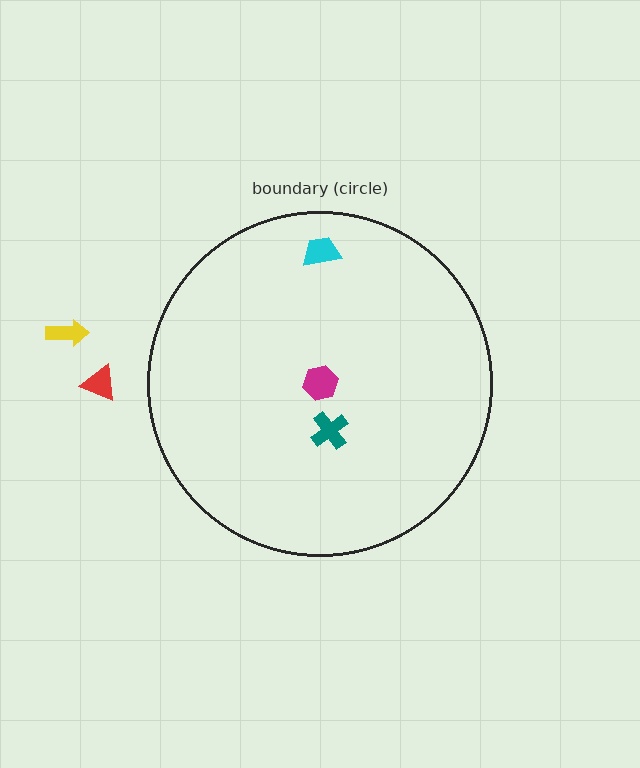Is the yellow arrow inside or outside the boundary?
Outside.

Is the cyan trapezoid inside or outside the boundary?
Inside.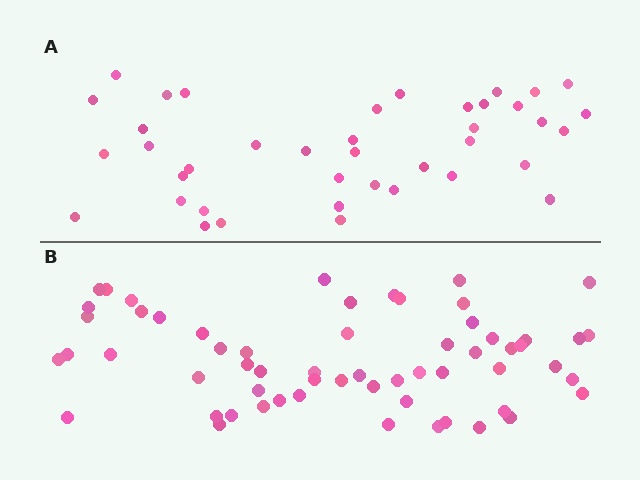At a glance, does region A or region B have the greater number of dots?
Region B (the bottom region) has more dots.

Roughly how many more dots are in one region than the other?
Region B has approximately 20 more dots than region A.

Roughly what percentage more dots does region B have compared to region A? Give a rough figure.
About 50% more.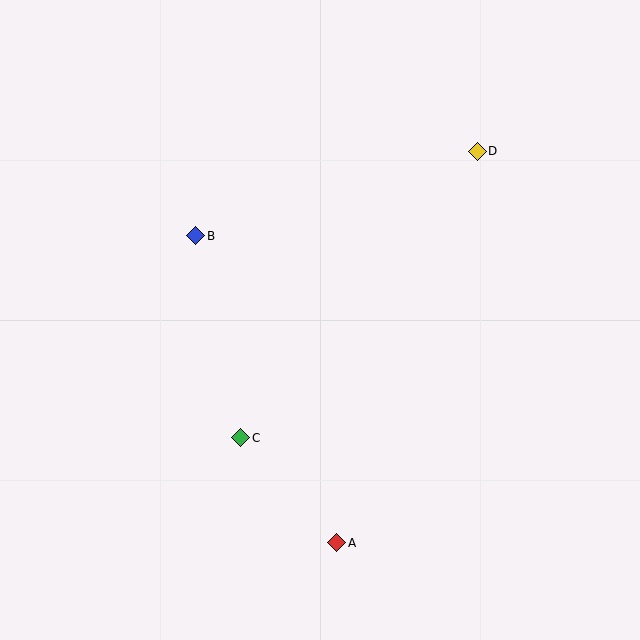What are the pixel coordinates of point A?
Point A is at (337, 543).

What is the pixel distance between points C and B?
The distance between C and B is 207 pixels.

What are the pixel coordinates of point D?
Point D is at (477, 151).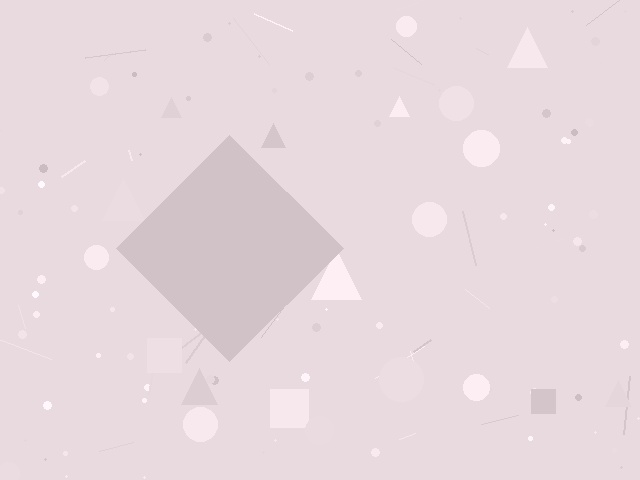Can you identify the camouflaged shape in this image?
The camouflaged shape is a diamond.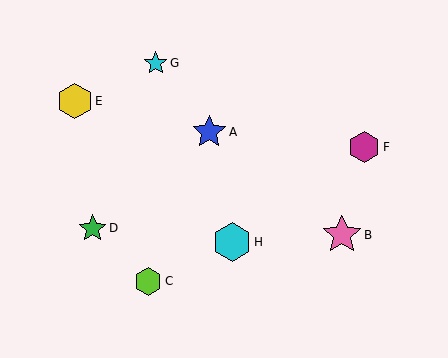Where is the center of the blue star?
The center of the blue star is at (209, 132).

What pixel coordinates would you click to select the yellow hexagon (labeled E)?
Click at (75, 101) to select the yellow hexagon E.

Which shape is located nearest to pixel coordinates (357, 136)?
The magenta hexagon (labeled F) at (364, 147) is nearest to that location.